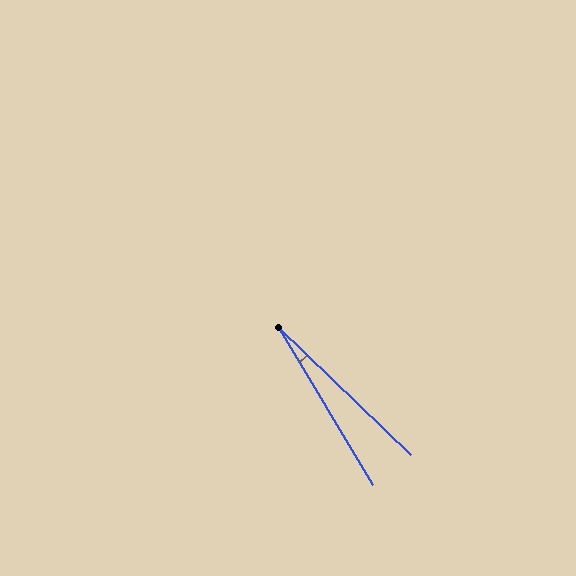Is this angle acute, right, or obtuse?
It is acute.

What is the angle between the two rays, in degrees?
Approximately 15 degrees.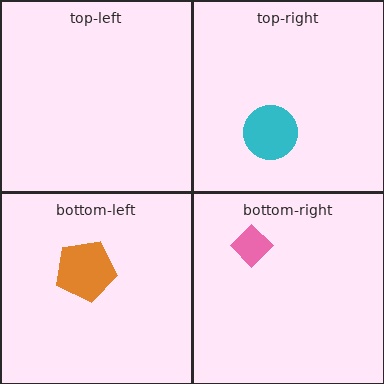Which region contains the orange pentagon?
The bottom-left region.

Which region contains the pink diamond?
The bottom-right region.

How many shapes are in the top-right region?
1.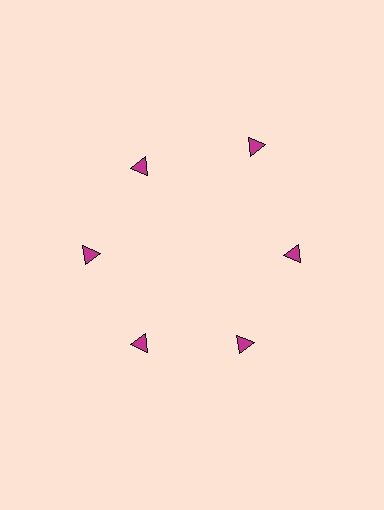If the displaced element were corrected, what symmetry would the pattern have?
It would have 6-fold rotational symmetry — the pattern would map onto itself every 60 degrees.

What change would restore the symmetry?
The symmetry would be restored by moving it inward, back onto the ring so that all 6 triangles sit at equal angles and equal distance from the center.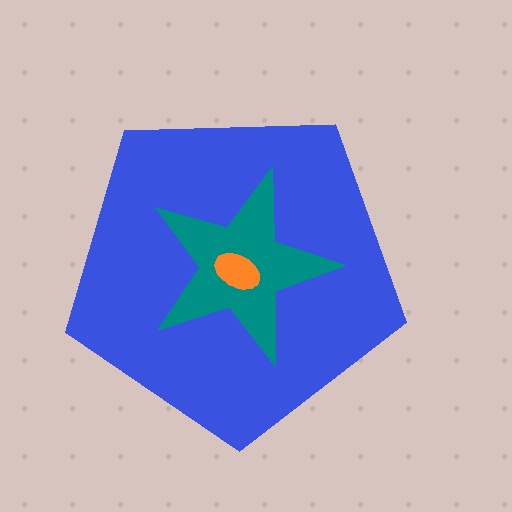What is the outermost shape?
The blue pentagon.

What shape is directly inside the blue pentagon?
The teal star.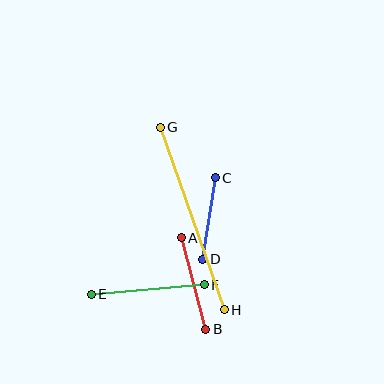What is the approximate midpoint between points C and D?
The midpoint is at approximately (209, 218) pixels.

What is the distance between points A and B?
The distance is approximately 95 pixels.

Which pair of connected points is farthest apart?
Points G and H are farthest apart.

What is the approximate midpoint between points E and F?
The midpoint is at approximately (148, 290) pixels.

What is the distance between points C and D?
The distance is approximately 82 pixels.